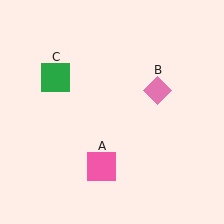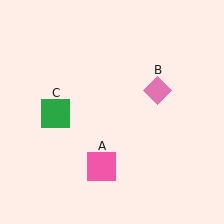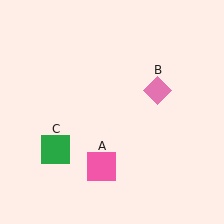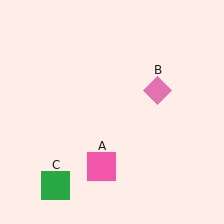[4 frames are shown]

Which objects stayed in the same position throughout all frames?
Pink square (object A) and pink diamond (object B) remained stationary.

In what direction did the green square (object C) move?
The green square (object C) moved down.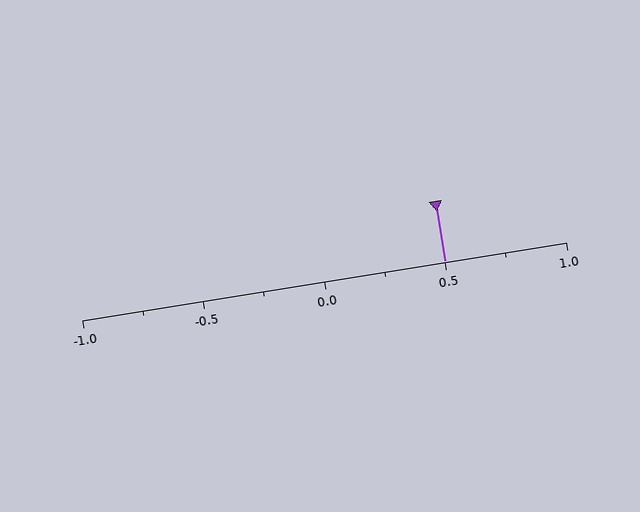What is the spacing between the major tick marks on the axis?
The major ticks are spaced 0.5 apart.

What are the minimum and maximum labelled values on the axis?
The axis runs from -1.0 to 1.0.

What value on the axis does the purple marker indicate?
The marker indicates approximately 0.5.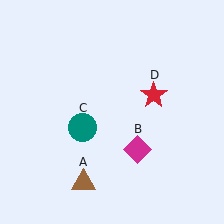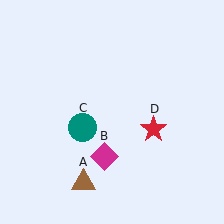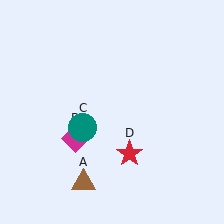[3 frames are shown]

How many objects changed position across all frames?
2 objects changed position: magenta diamond (object B), red star (object D).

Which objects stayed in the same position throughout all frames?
Brown triangle (object A) and teal circle (object C) remained stationary.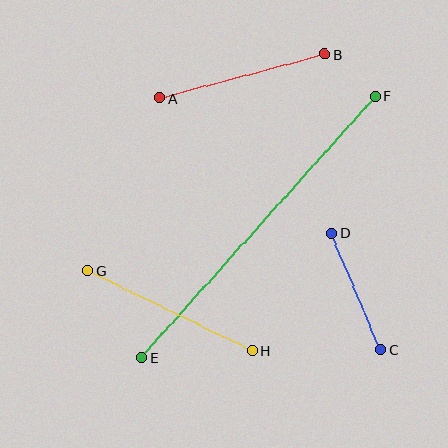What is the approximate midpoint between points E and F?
The midpoint is at approximately (258, 227) pixels.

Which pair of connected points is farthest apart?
Points E and F are farthest apart.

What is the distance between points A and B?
The distance is approximately 171 pixels.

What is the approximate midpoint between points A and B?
The midpoint is at approximately (242, 76) pixels.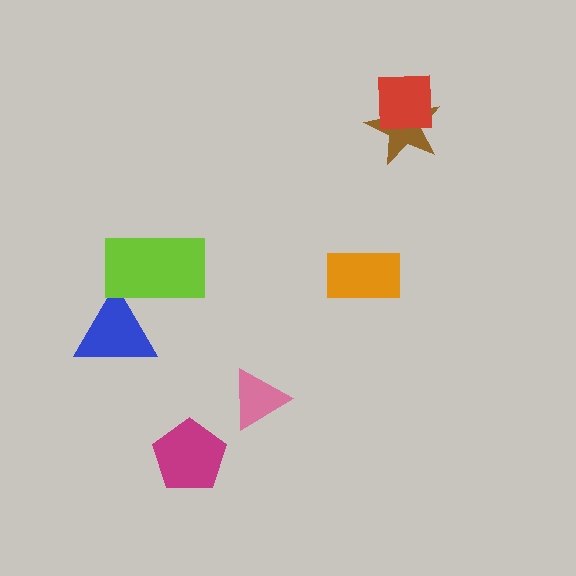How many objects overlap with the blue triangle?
1 object overlaps with the blue triangle.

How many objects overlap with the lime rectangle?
1 object overlaps with the lime rectangle.